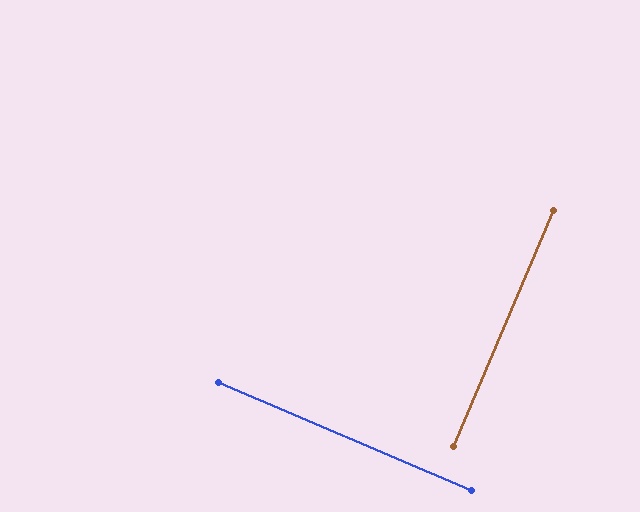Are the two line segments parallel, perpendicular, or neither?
Perpendicular — they meet at approximately 90°.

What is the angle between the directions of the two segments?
Approximately 90 degrees.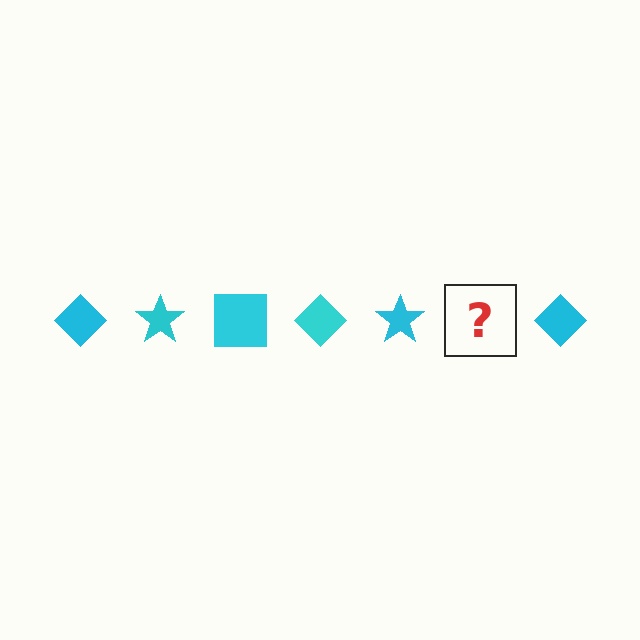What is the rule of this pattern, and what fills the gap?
The rule is that the pattern cycles through diamond, star, square shapes in cyan. The gap should be filled with a cyan square.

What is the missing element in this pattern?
The missing element is a cyan square.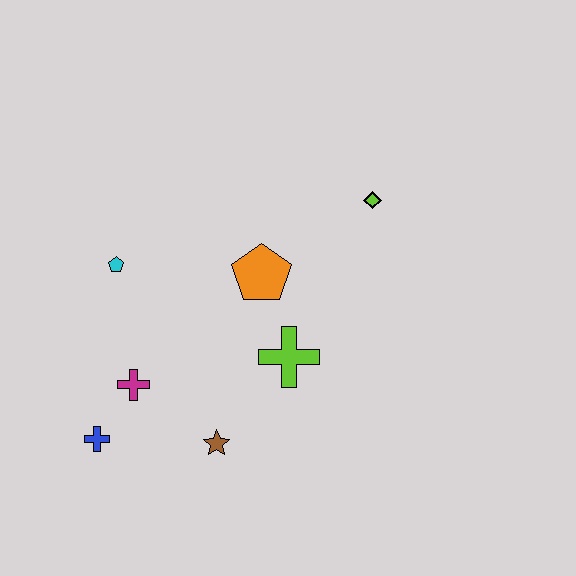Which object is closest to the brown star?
The magenta cross is closest to the brown star.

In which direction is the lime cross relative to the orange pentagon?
The lime cross is below the orange pentagon.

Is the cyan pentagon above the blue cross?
Yes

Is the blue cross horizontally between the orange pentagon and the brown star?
No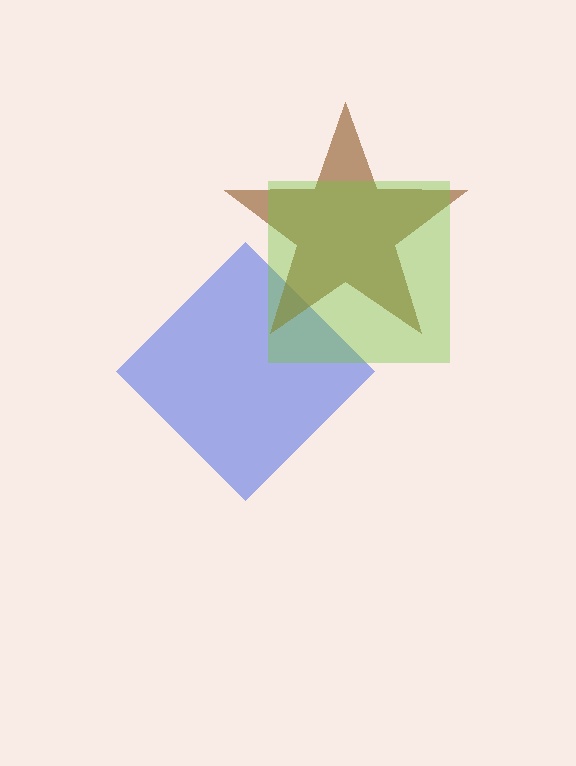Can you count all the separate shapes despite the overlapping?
Yes, there are 3 separate shapes.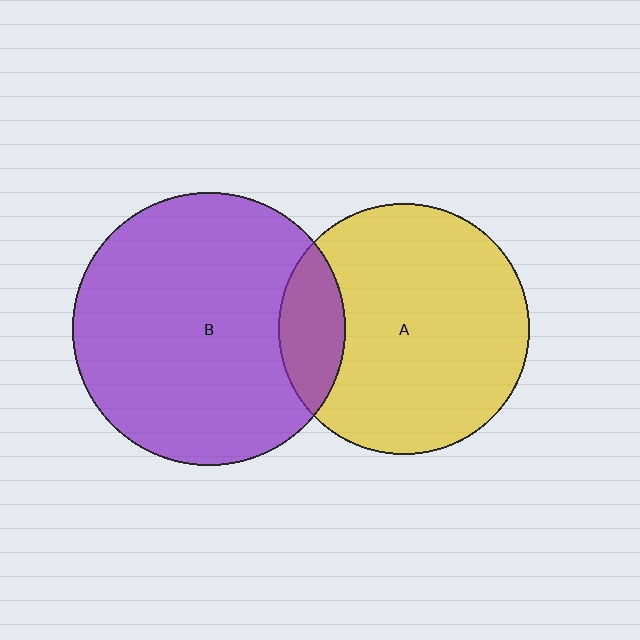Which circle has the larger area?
Circle B (purple).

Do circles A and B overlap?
Yes.